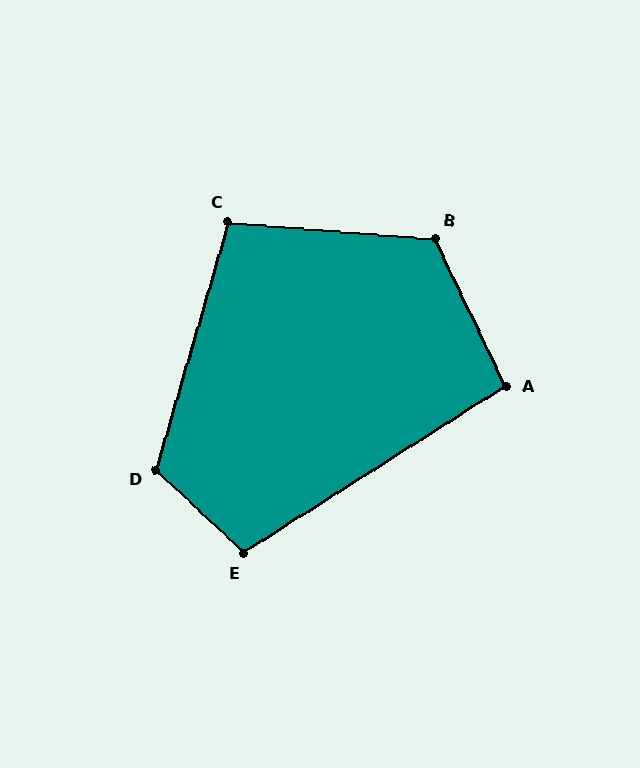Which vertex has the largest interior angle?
B, at approximately 120 degrees.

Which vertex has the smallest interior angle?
A, at approximately 97 degrees.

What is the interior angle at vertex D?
Approximately 117 degrees (obtuse).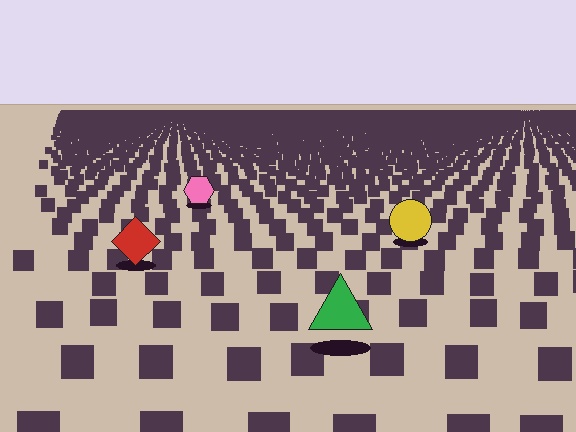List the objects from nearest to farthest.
From nearest to farthest: the green triangle, the red diamond, the yellow circle, the pink hexagon.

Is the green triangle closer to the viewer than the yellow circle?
Yes. The green triangle is closer — you can tell from the texture gradient: the ground texture is coarser near it.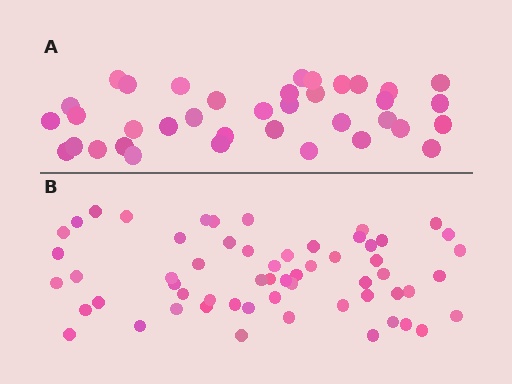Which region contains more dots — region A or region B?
Region B (the bottom region) has more dots.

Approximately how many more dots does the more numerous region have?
Region B has approximately 20 more dots than region A.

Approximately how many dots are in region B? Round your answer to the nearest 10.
About 60 dots. (The exact count is 59, which rounds to 60.)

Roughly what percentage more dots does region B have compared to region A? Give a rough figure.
About 60% more.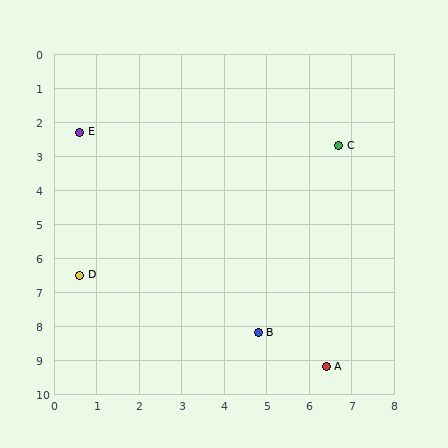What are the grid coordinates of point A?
Point A is at approximately (6.4, 9.2).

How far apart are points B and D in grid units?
Points B and D are about 4.5 grid units apart.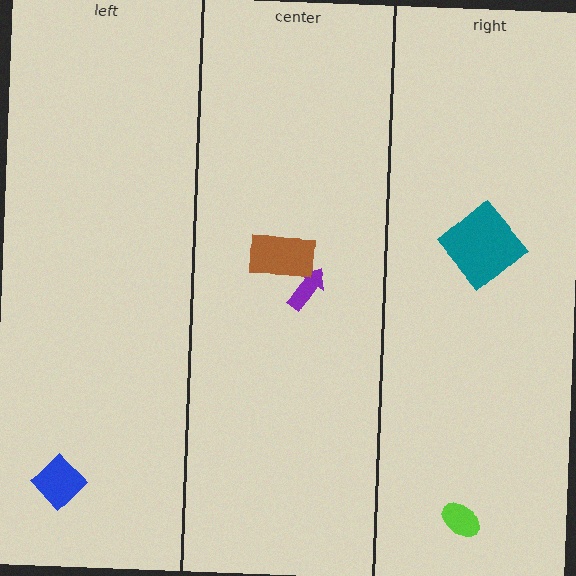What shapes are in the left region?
The blue diamond.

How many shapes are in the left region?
1.